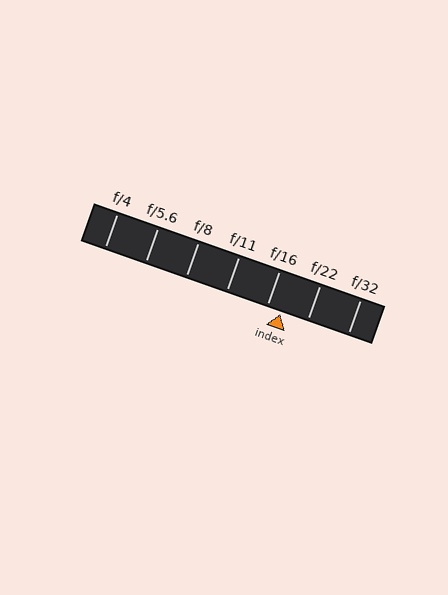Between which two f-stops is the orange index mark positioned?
The index mark is between f/16 and f/22.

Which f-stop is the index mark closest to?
The index mark is closest to f/16.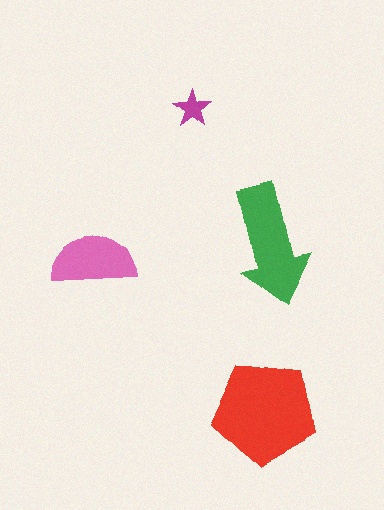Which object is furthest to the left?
The pink semicircle is leftmost.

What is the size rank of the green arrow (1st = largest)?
2nd.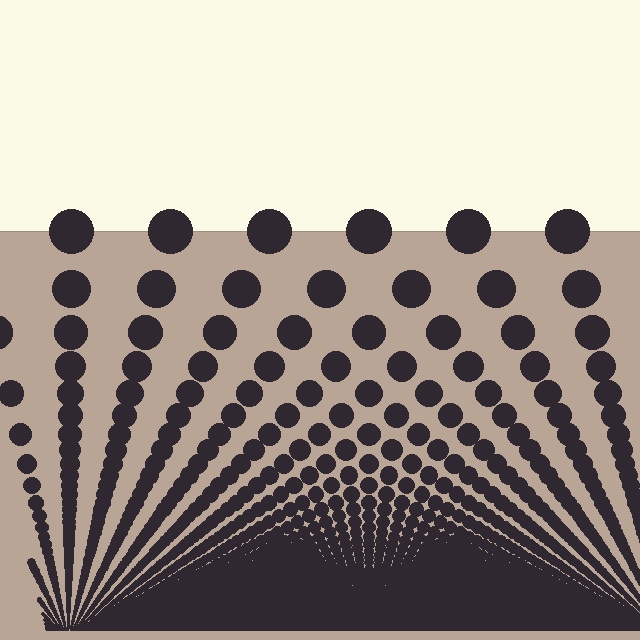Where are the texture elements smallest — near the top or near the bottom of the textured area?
Near the bottom.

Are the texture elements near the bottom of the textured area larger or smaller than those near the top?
Smaller. The gradient is inverted — elements near the bottom are smaller and denser.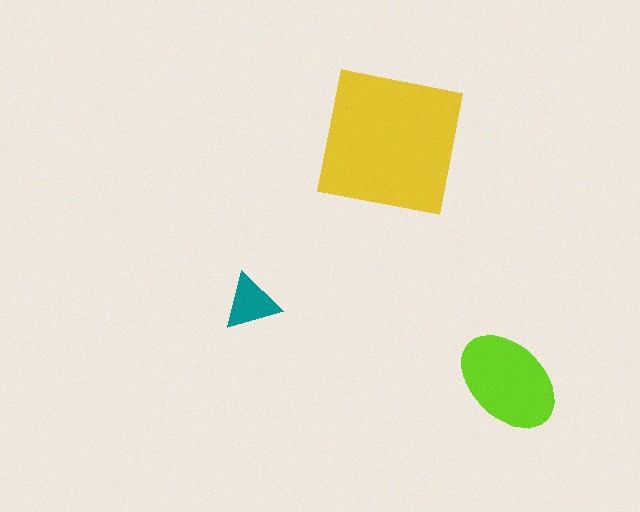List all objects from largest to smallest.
The yellow square, the lime ellipse, the teal triangle.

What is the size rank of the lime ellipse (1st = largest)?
2nd.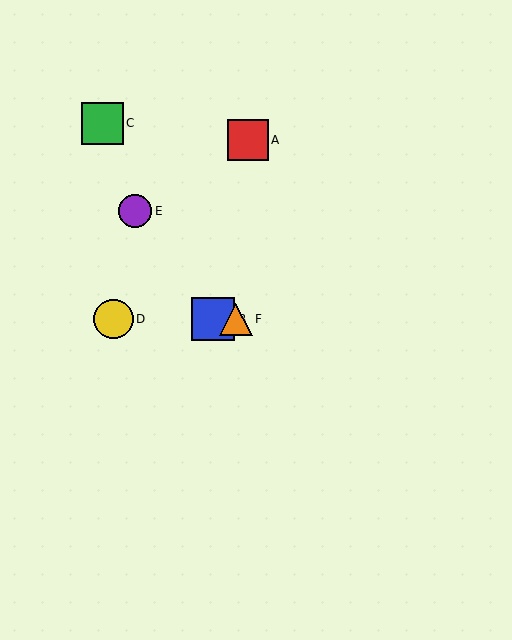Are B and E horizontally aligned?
No, B is at y≈319 and E is at y≈211.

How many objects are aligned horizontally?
3 objects (B, D, F) are aligned horizontally.